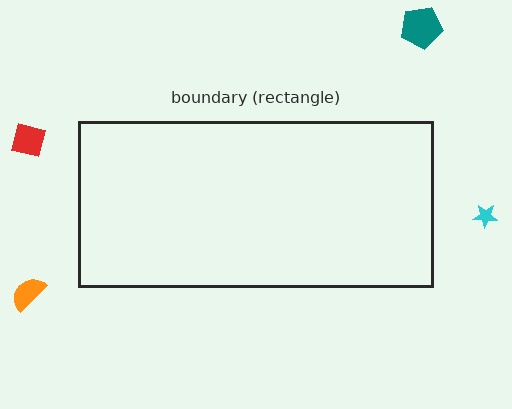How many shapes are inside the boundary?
0 inside, 4 outside.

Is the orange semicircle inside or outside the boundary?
Outside.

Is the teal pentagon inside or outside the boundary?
Outside.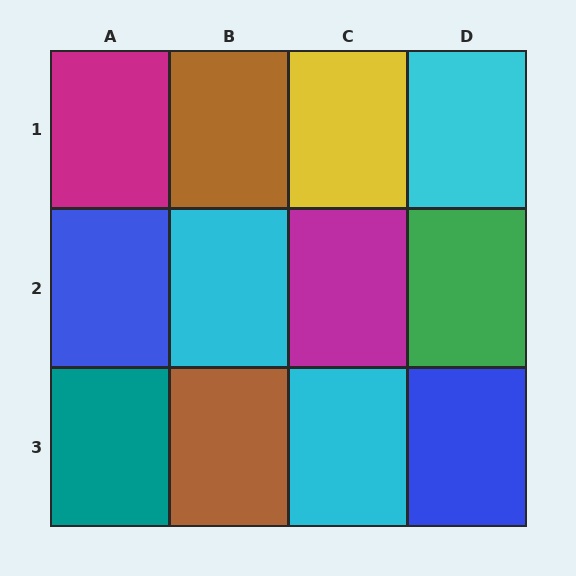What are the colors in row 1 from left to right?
Magenta, brown, yellow, cyan.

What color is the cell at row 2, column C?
Magenta.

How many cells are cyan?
3 cells are cyan.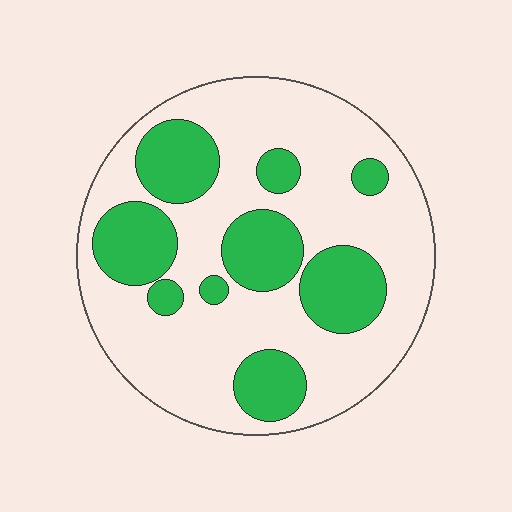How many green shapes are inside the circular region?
9.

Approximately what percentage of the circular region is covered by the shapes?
Approximately 30%.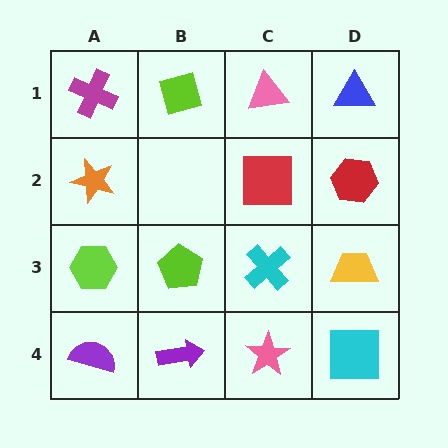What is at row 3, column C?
A cyan cross.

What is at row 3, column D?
A yellow trapezoid.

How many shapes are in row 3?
4 shapes.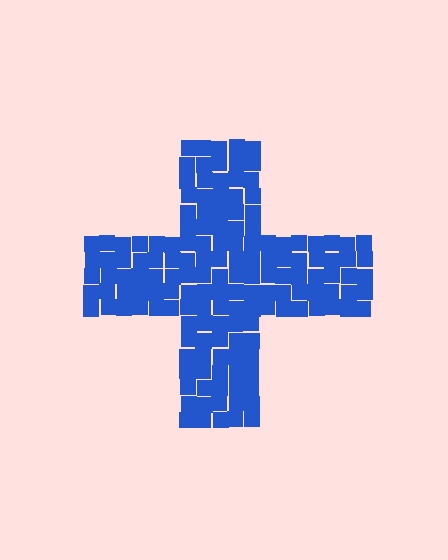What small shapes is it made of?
It is made of small squares.